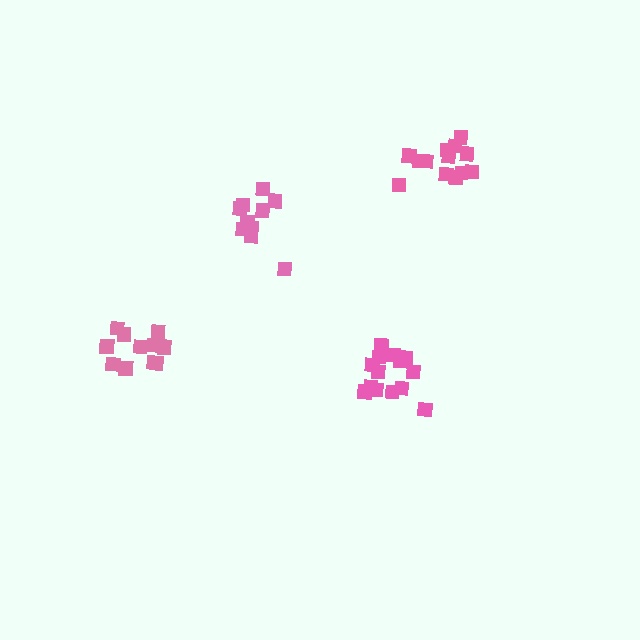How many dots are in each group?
Group 1: 14 dots, Group 2: 10 dots, Group 3: 12 dots, Group 4: 13 dots (49 total).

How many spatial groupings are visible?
There are 4 spatial groupings.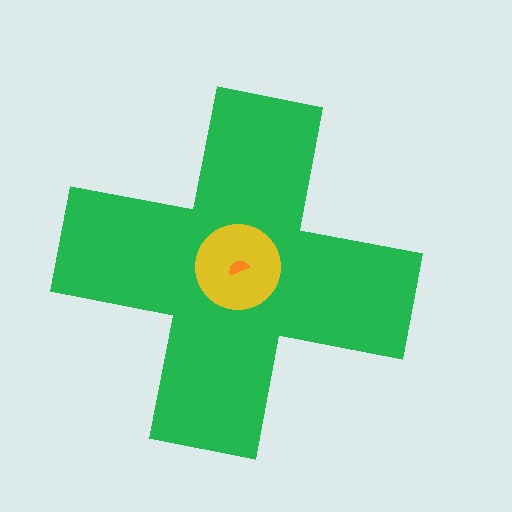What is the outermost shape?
The green cross.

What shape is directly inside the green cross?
The yellow circle.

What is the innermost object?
The orange semicircle.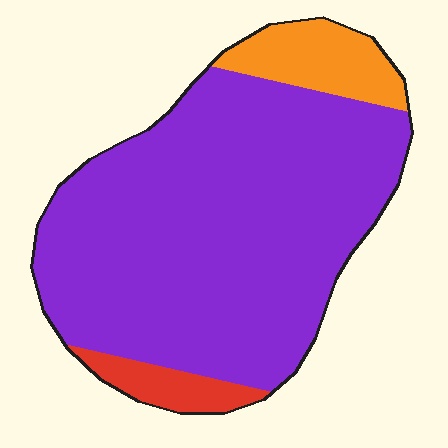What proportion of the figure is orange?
Orange takes up about one tenth (1/10) of the figure.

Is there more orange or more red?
Orange.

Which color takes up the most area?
Purple, at roughly 85%.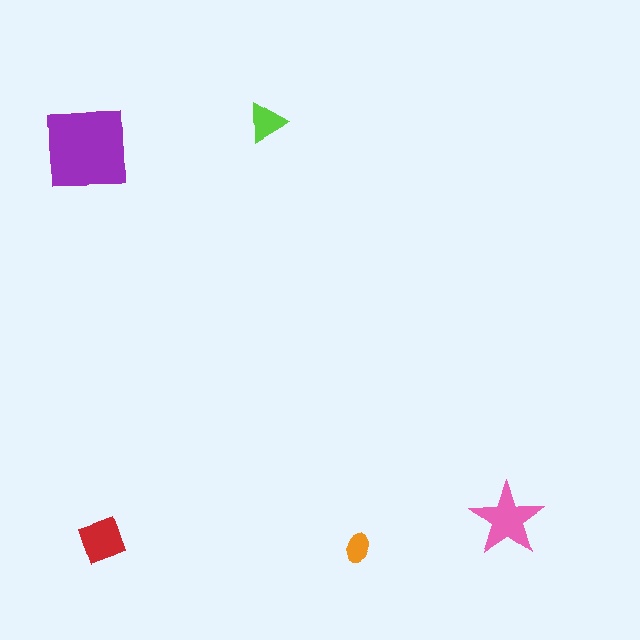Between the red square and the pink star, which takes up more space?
The pink star.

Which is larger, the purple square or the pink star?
The purple square.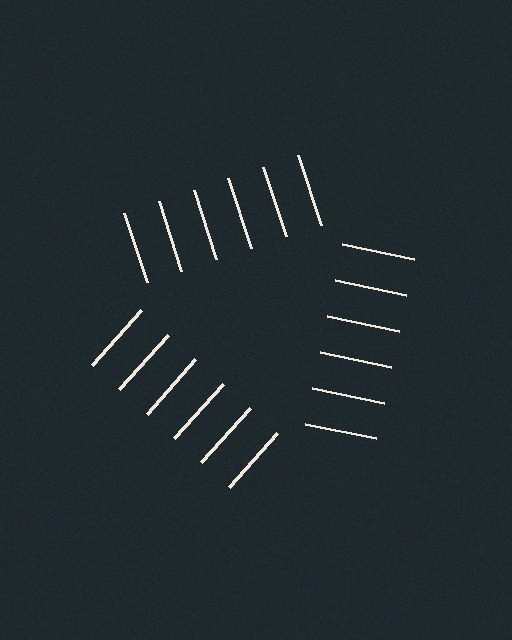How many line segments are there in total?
18 — 6 along each of the 3 edges.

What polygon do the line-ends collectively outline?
An illusory triangle — the line segments terminate on its edges but no continuous stroke is drawn.